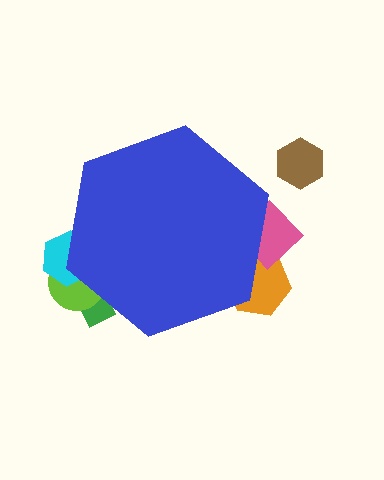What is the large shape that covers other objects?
A blue hexagon.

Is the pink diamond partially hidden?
Yes, the pink diamond is partially hidden behind the blue hexagon.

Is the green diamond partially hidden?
Yes, the green diamond is partially hidden behind the blue hexagon.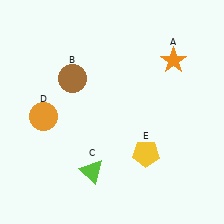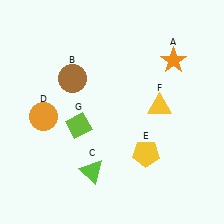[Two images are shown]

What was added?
A yellow triangle (F), a lime diamond (G) were added in Image 2.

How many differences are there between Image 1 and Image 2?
There are 2 differences between the two images.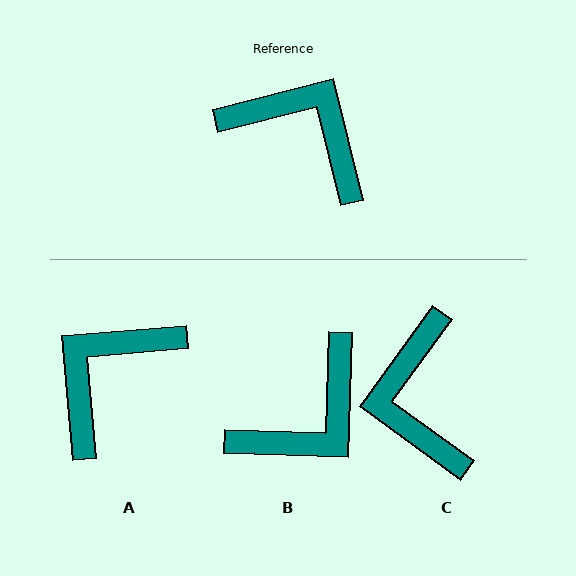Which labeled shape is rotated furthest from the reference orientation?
C, about 130 degrees away.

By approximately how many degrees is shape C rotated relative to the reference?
Approximately 130 degrees counter-clockwise.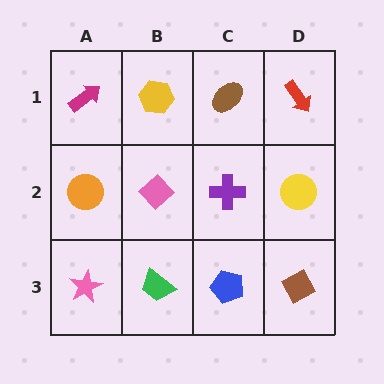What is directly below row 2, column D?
A brown diamond.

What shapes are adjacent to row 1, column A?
An orange circle (row 2, column A), a yellow hexagon (row 1, column B).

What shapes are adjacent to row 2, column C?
A brown ellipse (row 1, column C), a blue pentagon (row 3, column C), a pink diamond (row 2, column B), a yellow circle (row 2, column D).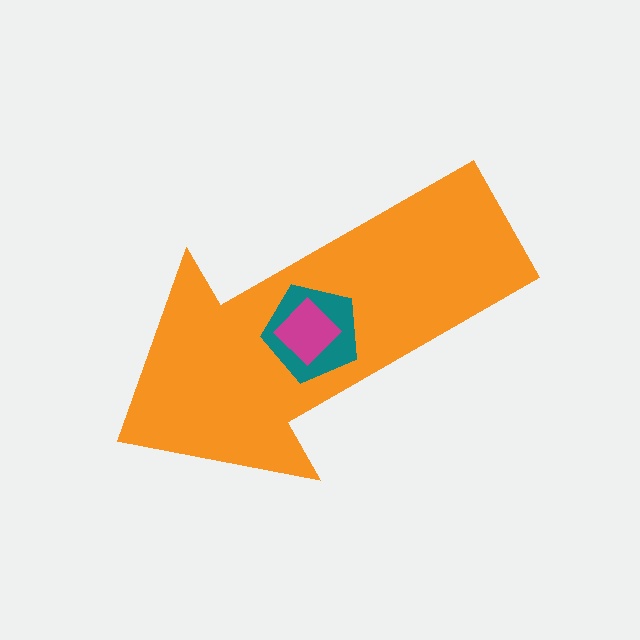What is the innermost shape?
The magenta diamond.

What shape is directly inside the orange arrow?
The teal pentagon.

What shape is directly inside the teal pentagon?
The magenta diamond.